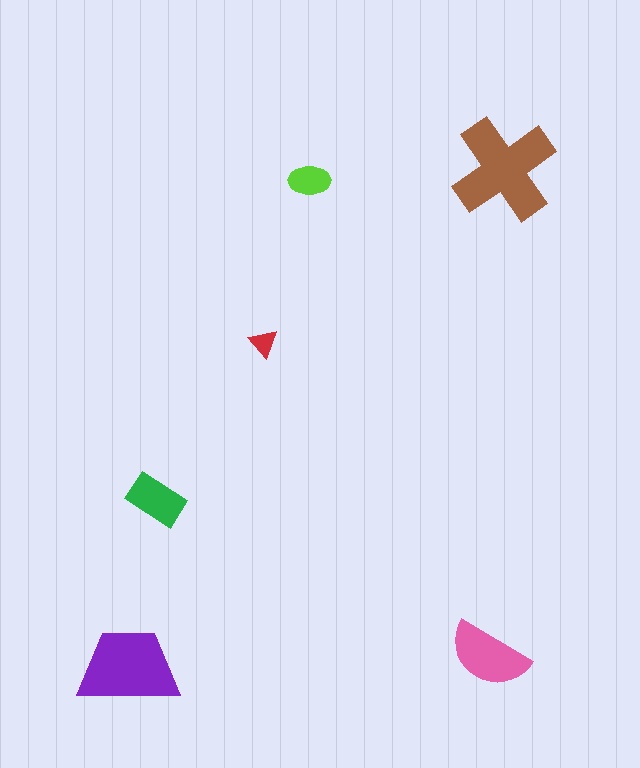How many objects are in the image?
There are 6 objects in the image.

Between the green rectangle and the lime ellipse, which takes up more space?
The green rectangle.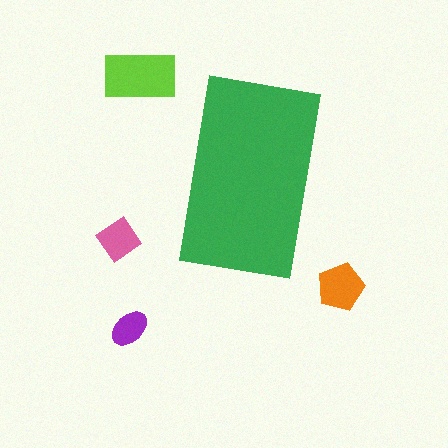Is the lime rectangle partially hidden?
No, the lime rectangle is fully visible.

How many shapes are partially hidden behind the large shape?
0 shapes are partially hidden.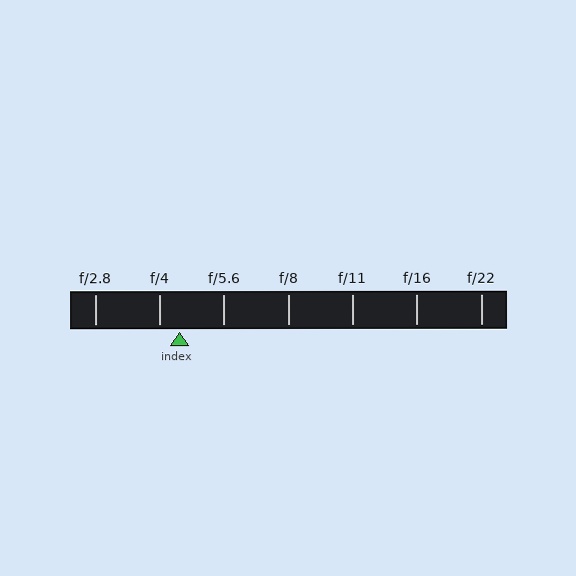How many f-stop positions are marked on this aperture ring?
There are 7 f-stop positions marked.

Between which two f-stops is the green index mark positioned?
The index mark is between f/4 and f/5.6.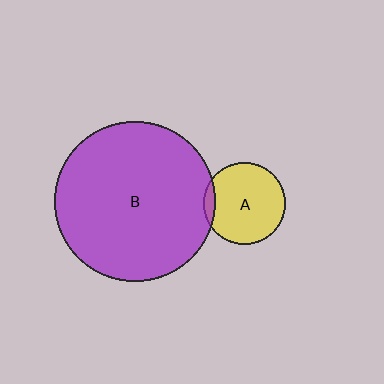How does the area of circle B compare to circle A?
Approximately 3.8 times.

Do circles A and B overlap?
Yes.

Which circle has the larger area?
Circle B (purple).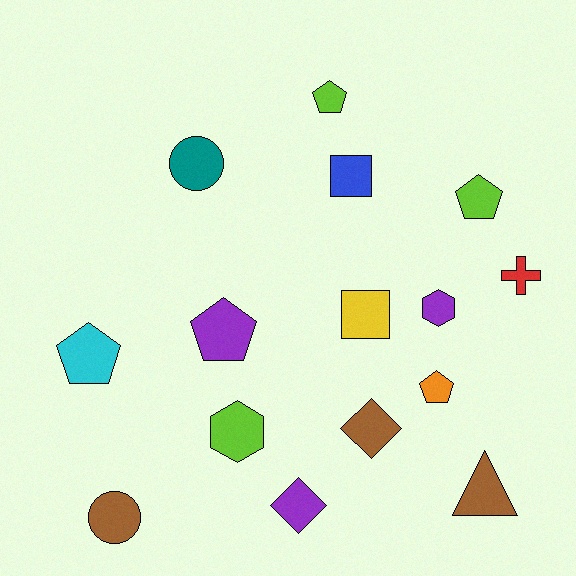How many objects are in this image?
There are 15 objects.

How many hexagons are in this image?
There are 2 hexagons.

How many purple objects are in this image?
There are 3 purple objects.